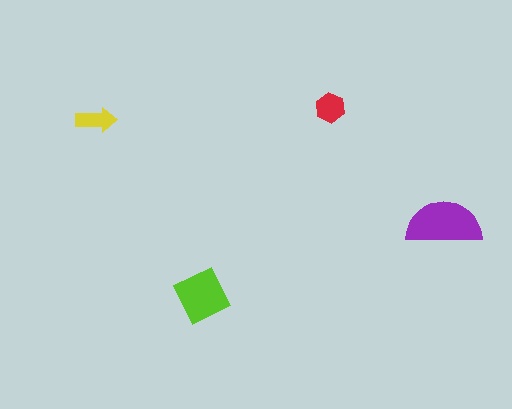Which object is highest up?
The red hexagon is topmost.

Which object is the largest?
The purple semicircle.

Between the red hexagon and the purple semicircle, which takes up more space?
The purple semicircle.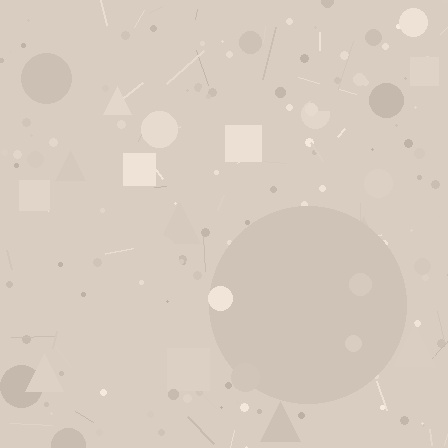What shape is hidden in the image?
A circle is hidden in the image.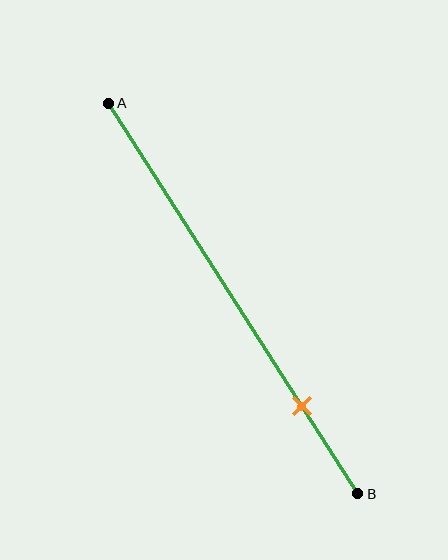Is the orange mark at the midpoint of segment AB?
No, the mark is at about 80% from A, not at the 50% midpoint.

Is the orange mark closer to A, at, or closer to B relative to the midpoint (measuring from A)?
The orange mark is closer to point B than the midpoint of segment AB.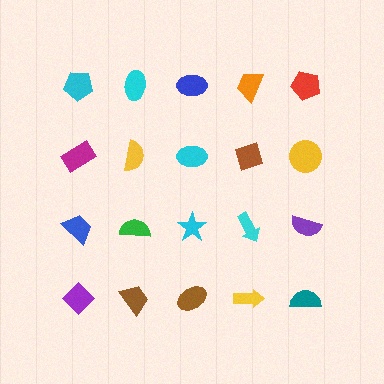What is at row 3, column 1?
A blue trapezoid.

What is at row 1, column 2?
A cyan ellipse.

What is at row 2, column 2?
A yellow semicircle.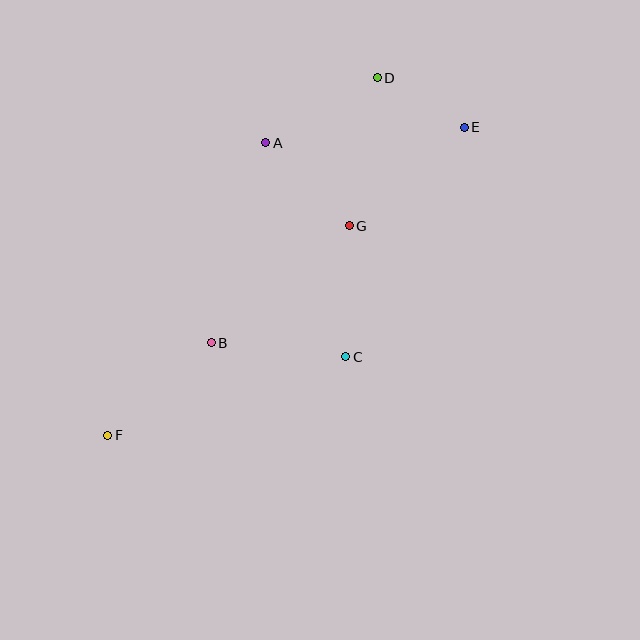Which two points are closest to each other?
Points D and E are closest to each other.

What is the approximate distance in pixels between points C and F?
The distance between C and F is approximately 251 pixels.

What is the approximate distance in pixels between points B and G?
The distance between B and G is approximately 181 pixels.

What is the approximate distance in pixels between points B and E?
The distance between B and E is approximately 332 pixels.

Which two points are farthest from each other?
Points E and F are farthest from each other.